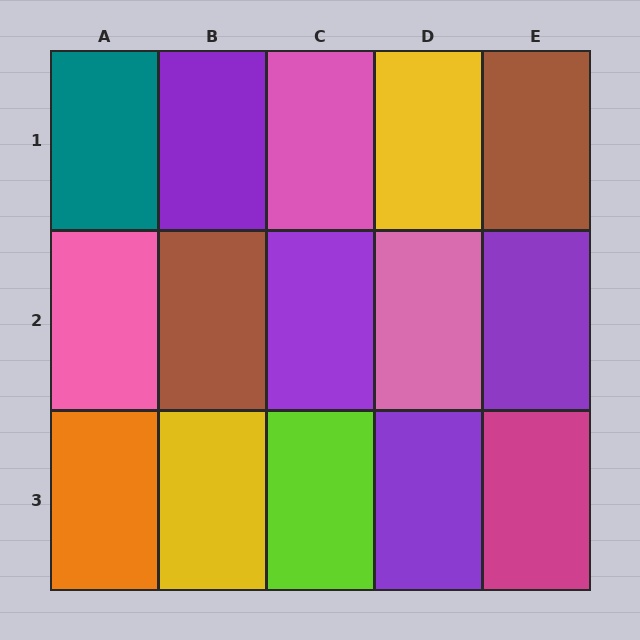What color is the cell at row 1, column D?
Yellow.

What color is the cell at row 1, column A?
Teal.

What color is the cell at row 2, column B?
Brown.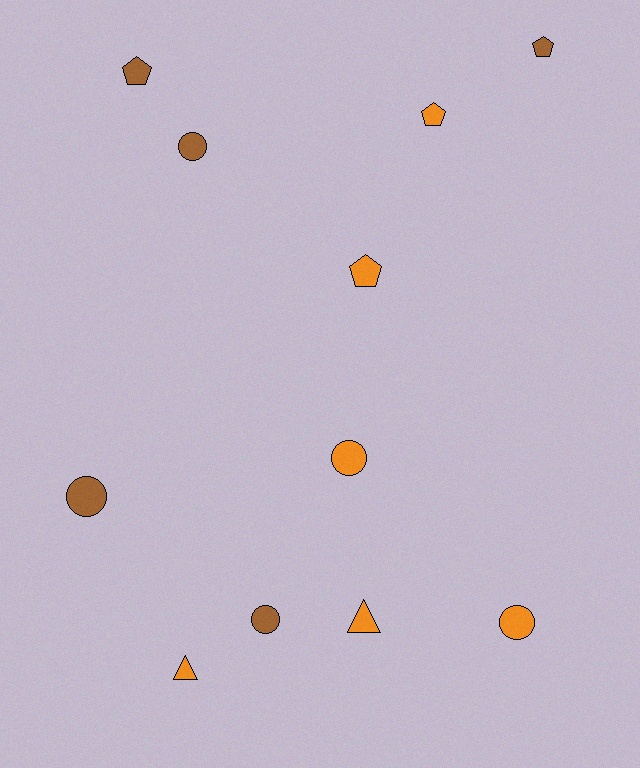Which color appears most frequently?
Orange, with 6 objects.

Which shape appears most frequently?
Circle, with 5 objects.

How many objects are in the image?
There are 11 objects.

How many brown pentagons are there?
There are 2 brown pentagons.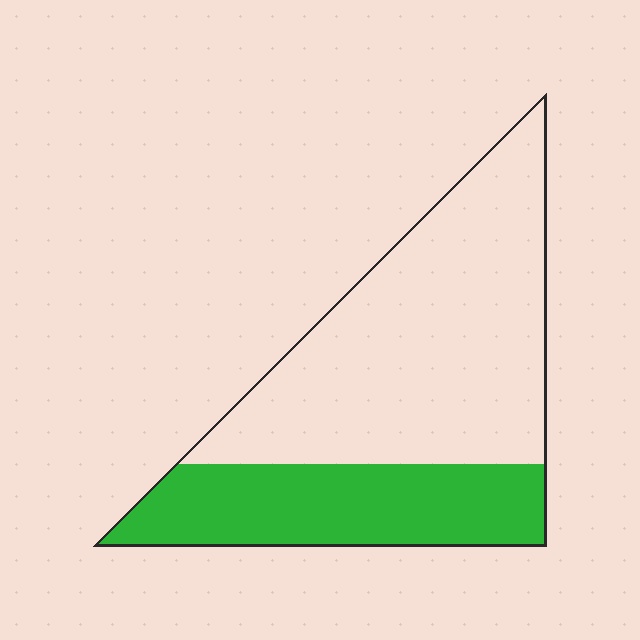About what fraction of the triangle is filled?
About one third (1/3).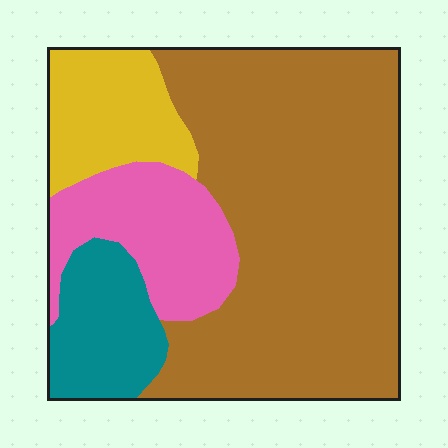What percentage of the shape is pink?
Pink takes up less than a sixth of the shape.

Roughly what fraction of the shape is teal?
Teal takes up about one eighth (1/8) of the shape.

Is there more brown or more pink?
Brown.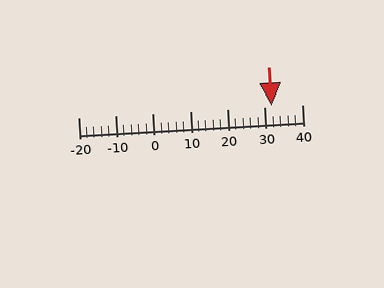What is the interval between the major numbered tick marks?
The major tick marks are spaced 10 units apart.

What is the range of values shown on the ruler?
The ruler shows values from -20 to 40.